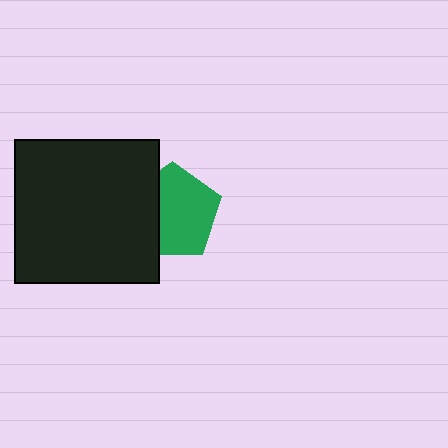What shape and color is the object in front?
The object in front is a black square.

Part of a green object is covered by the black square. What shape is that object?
It is a pentagon.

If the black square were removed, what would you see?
You would see the complete green pentagon.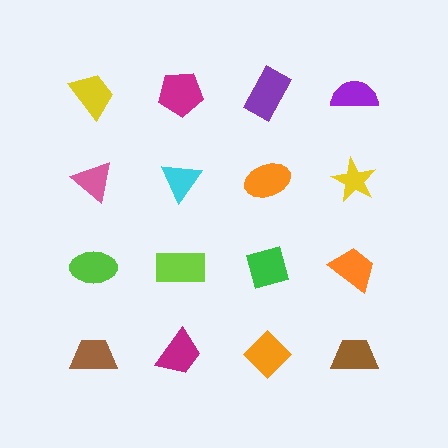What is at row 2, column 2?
A cyan triangle.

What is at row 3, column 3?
A green square.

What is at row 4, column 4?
A brown trapezoid.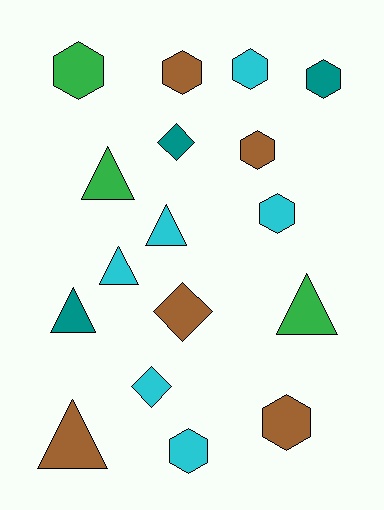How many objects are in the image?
There are 17 objects.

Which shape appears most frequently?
Hexagon, with 8 objects.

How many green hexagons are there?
There is 1 green hexagon.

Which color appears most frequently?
Cyan, with 6 objects.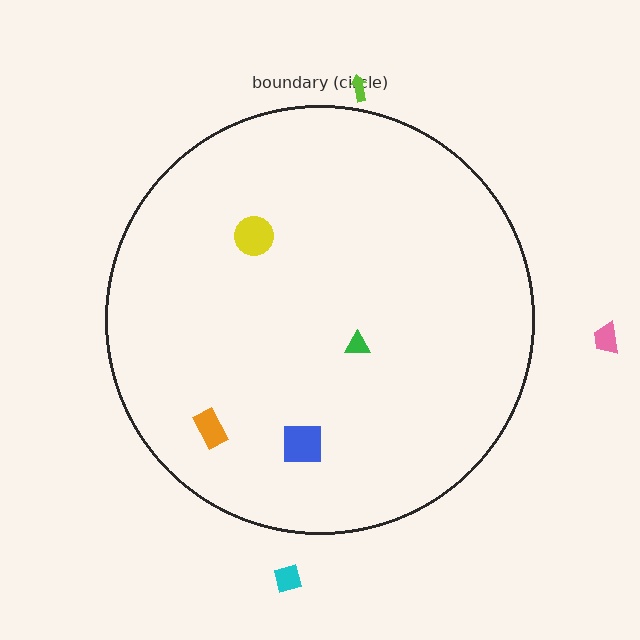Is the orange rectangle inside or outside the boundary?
Inside.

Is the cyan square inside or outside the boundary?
Outside.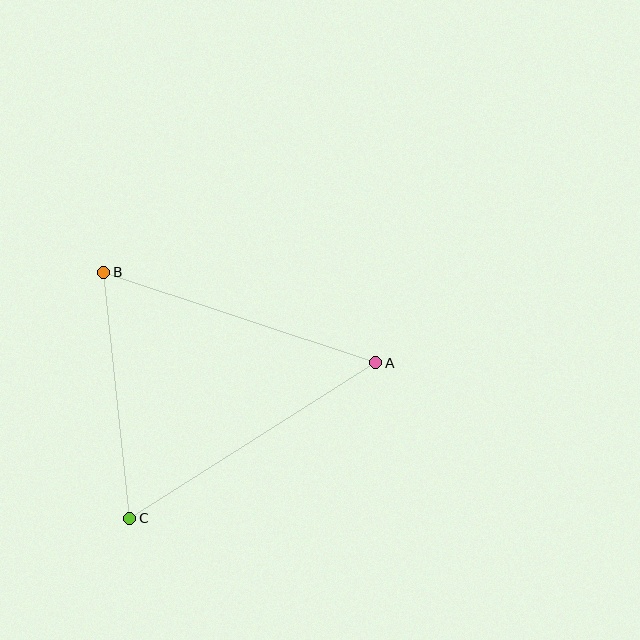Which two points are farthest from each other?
Points A and C are farthest from each other.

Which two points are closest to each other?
Points B and C are closest to each other.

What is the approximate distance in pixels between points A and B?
The distance between A and B is approximately 287 pixels.